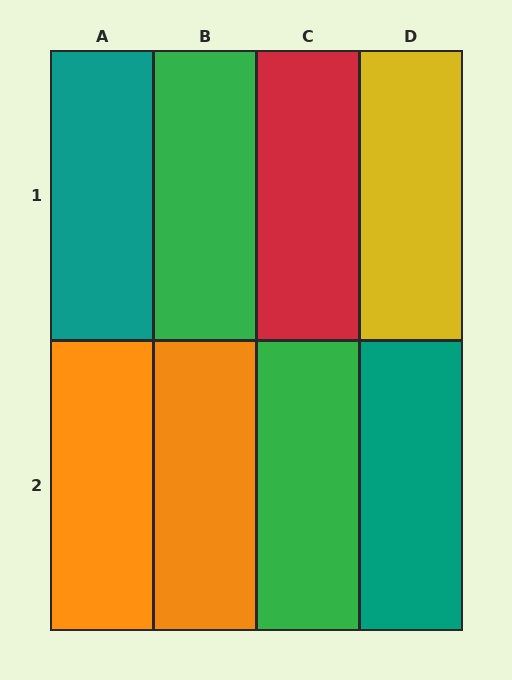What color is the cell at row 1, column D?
Yellow.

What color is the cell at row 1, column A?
Teal.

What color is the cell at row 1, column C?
Red.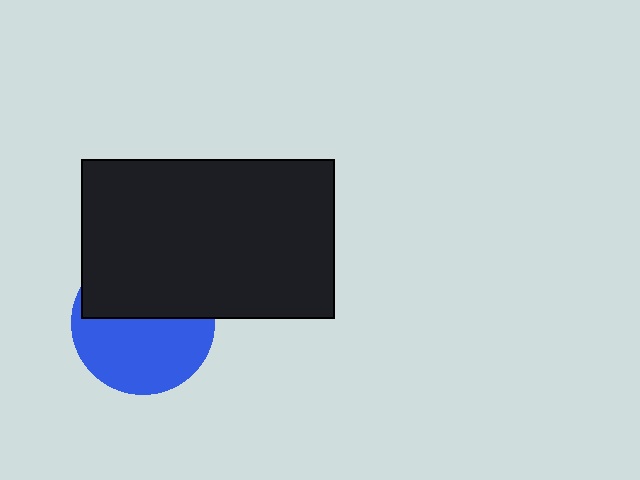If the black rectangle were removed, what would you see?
You would see the complete blue circle.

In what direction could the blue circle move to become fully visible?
The blue circle could move down. That would shift it out from behind the black rectangle entirely.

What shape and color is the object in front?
The object in front is a black rectangle.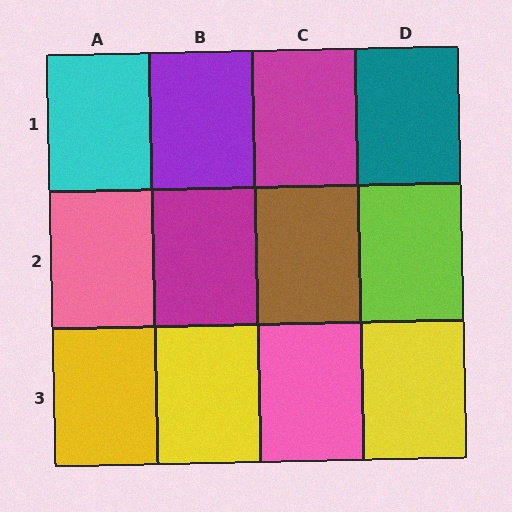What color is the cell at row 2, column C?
Brown.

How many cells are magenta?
2 cells are magenta.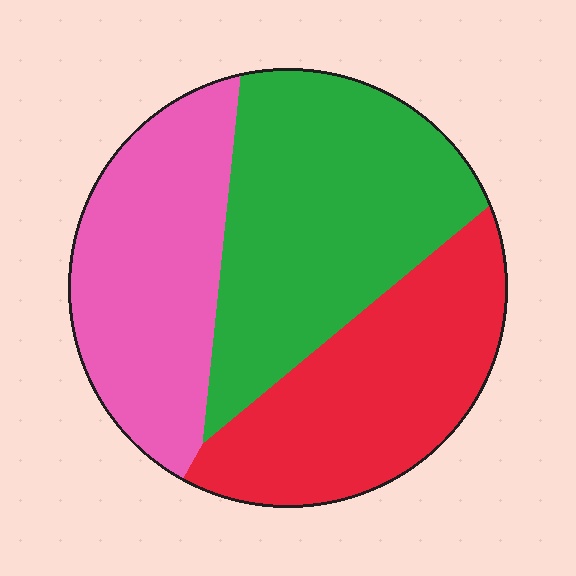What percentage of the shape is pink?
Pink takes up about one third (1/3) of the shape.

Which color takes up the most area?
Green, at roughly 40%.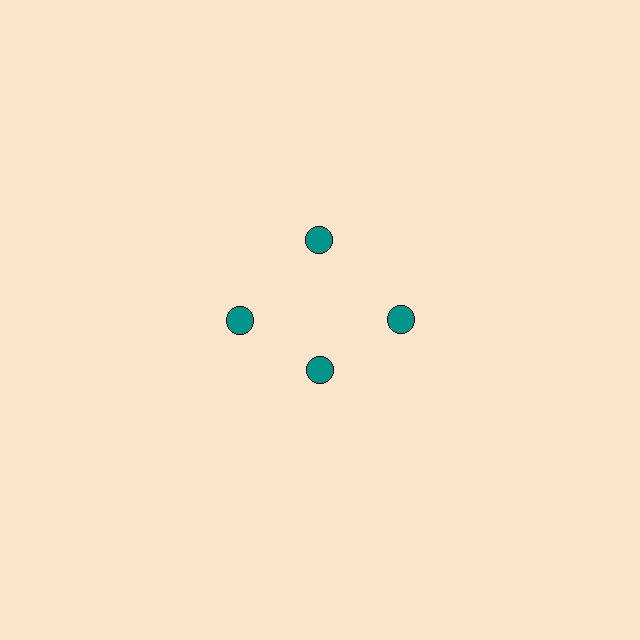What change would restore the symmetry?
The symmetry would be restored by moving it outward, back onto the ring so that all 4 circles sit at equal angles and equal distance from the center.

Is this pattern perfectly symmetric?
No. The 4 teal circles are arranged in a ring, but one element near the 6 o'clock position is pulled inward toward the center, breaking the 4-fold rotational symmetry.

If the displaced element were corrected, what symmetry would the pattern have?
It would have 4-fold rotational symmetry — the pattern would map onto itself every 90 degrees.